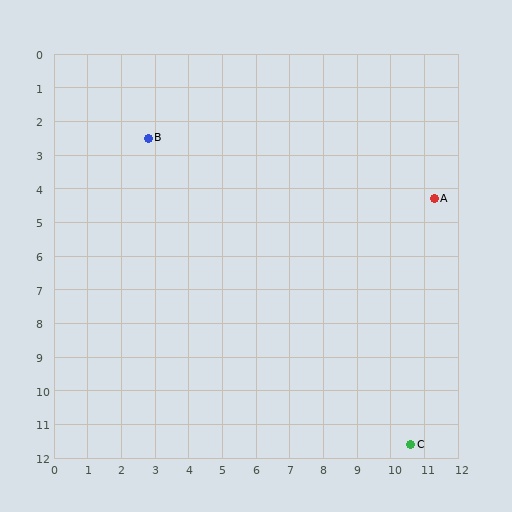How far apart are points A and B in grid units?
Points A and B are about 8.7 grid units apart.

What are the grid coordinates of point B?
Point B is at approximately (2.8, 2.5).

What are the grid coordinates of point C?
Point C is at approximately (10.6, 11.6).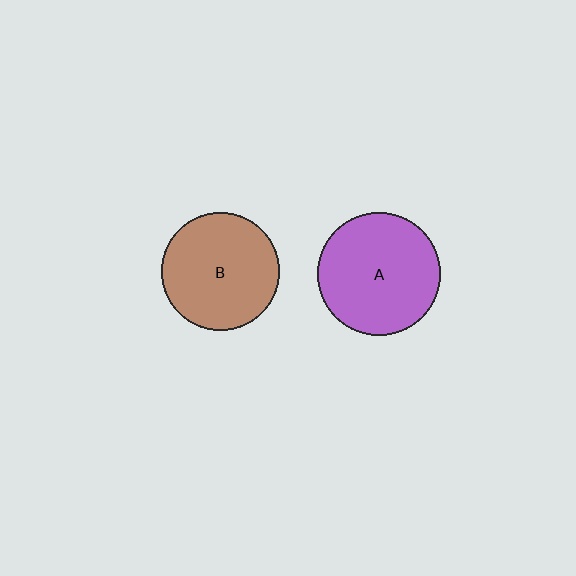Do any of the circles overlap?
No, none of the circles overlap.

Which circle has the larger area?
Circle A (purple).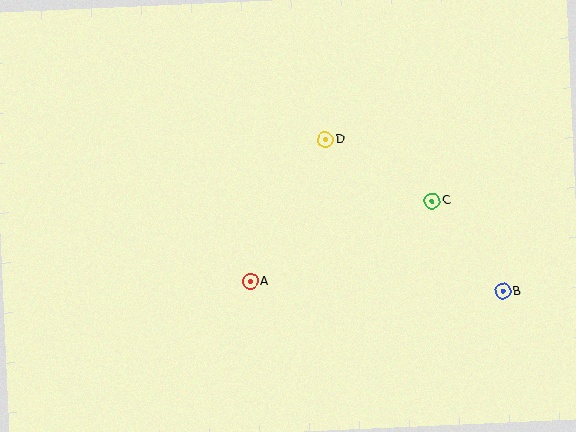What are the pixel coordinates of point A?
Point A is at (250, 282).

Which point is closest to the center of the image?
Point A at (250, 282) is closest to the center.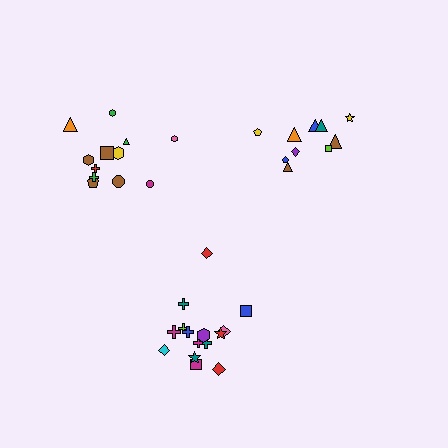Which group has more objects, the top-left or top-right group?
The top-left group.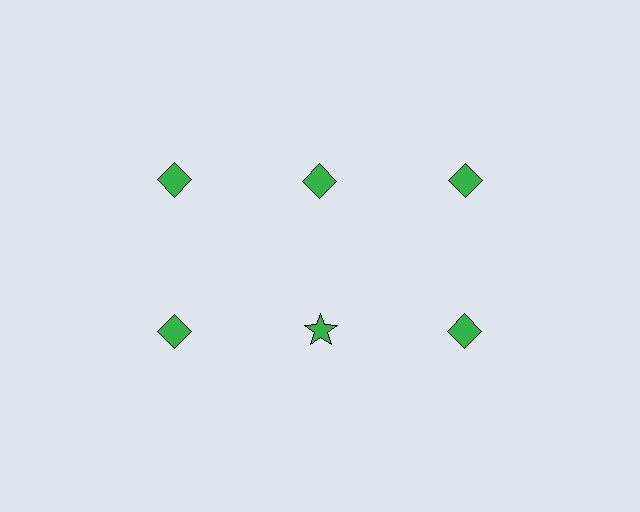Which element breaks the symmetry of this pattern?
The green star in the second row, second from left column breaks the symmetry. All other shapes are green diamonds.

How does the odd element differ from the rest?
It has a different shape: star instead of diamond.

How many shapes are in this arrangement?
There are 6 shapes arranged in a grid pattern.